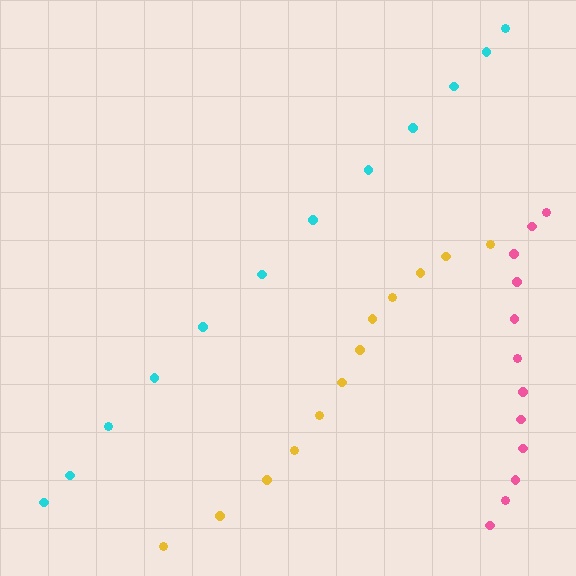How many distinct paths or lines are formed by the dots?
There are 3 distinct paths.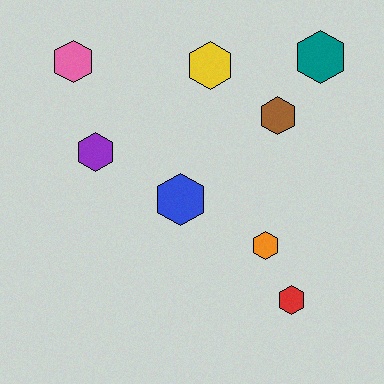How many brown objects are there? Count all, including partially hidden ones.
There is 1 brown object.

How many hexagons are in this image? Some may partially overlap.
There are 8 hexagons.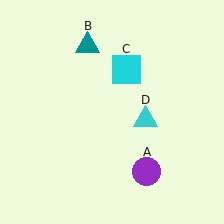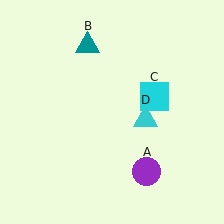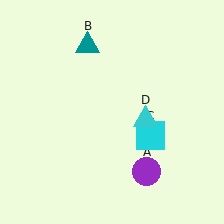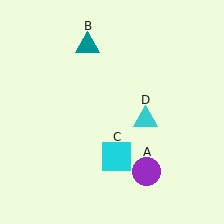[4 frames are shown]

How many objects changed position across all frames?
1 object changed position: cyan square (object C).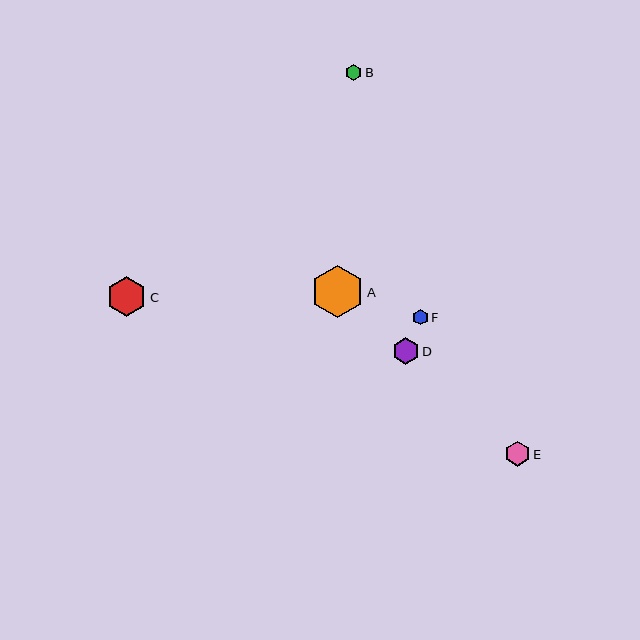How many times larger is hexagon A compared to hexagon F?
Hexagon A is approximately 3.4 times the size of hexagon F.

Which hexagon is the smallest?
Hexagon F is the smallest with a size of approximately 16 pixels.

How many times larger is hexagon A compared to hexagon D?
Hexagon A is approximately 2.0 times the size of hexagon D.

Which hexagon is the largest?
Hexagon A is the largest with a size of approximately 53 pixels.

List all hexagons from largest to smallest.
From largest to smallest: A, C, D, E, B, F.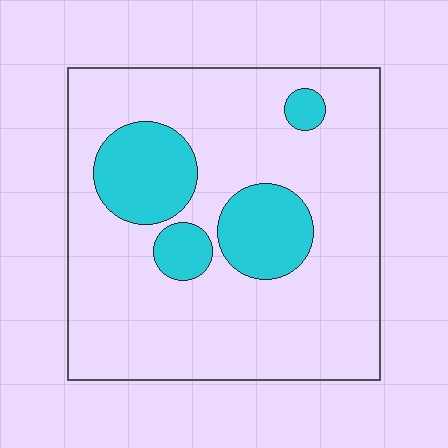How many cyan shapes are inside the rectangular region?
4.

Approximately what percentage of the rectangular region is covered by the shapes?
Approximately 20%.